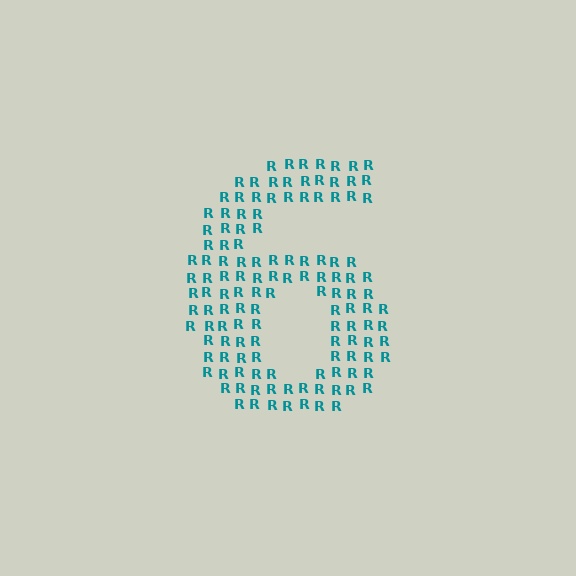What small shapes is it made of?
It is made of small letter R's.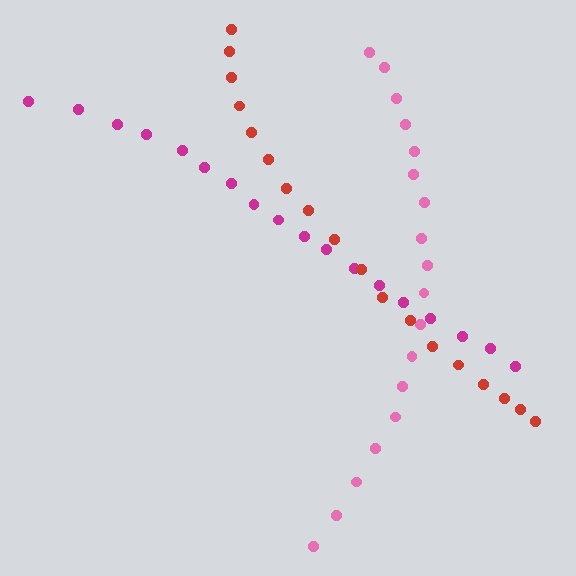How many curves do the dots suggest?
There are 3 distinct paths.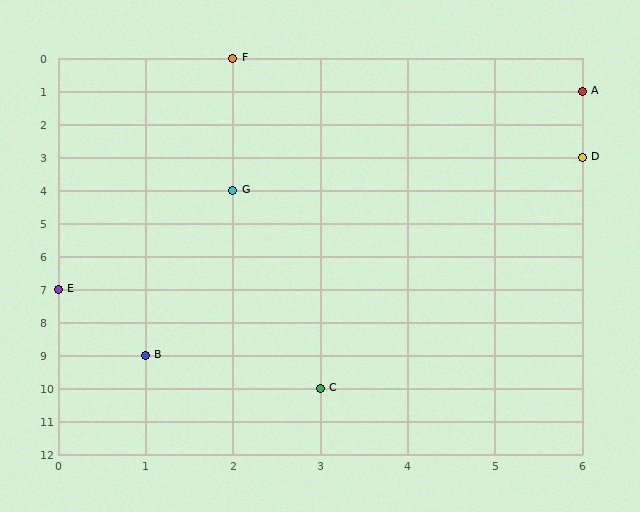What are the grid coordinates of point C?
Point C is at grid coordinates (3, 10).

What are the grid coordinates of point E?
Point E is at grid coordinates (0, 7).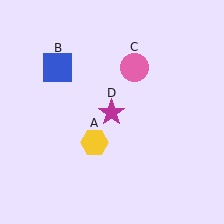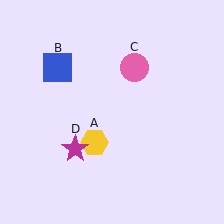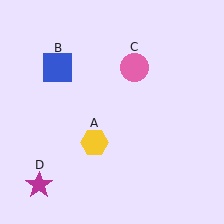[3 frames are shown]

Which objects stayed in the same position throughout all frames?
Yellow hexagon (object A) and blue square (object B) and pink circle (object C) remained stationary.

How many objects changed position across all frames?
1 object changed position: magenta star (object D).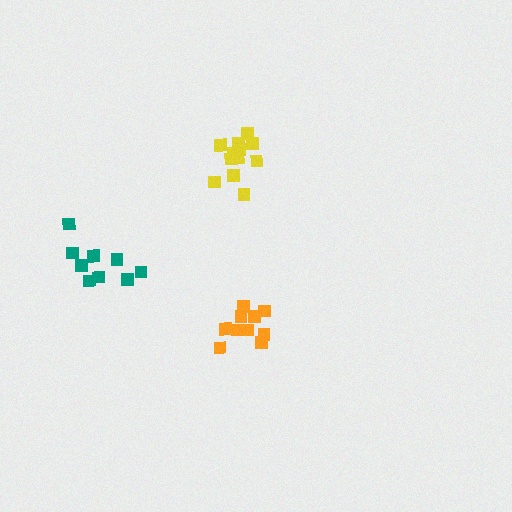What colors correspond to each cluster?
The clusters are colored: orange, yellow, teal.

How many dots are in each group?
Group 1: 10 dots, Group 2: 13 dots, Group 3: 9 dots (32 total).